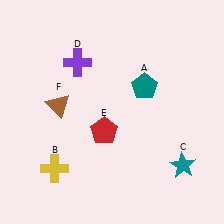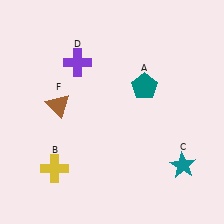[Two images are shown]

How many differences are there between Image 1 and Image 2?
There is 1 difference between the two images.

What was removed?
The red pentagon (E) was removed in Image 2.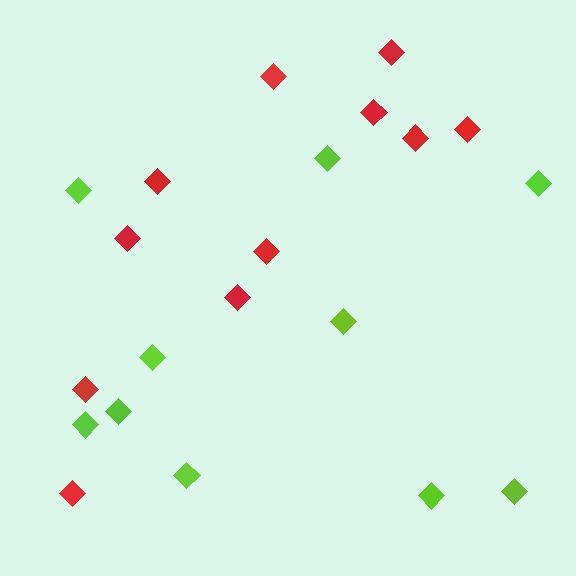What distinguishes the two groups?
There are 2 groups: one group of lime diamonds (10) and one group of red diamonds (11).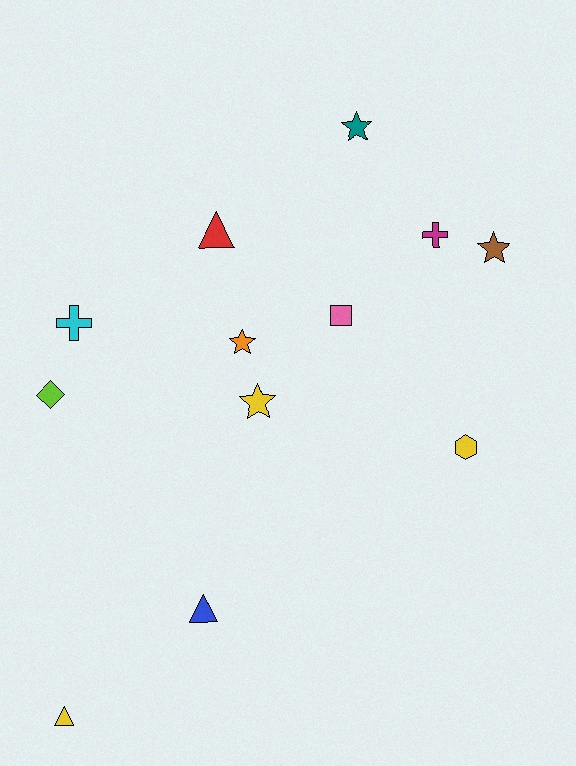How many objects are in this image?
There are 12 objects.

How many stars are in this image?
There are 4 stars.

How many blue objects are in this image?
There is 1 blue object.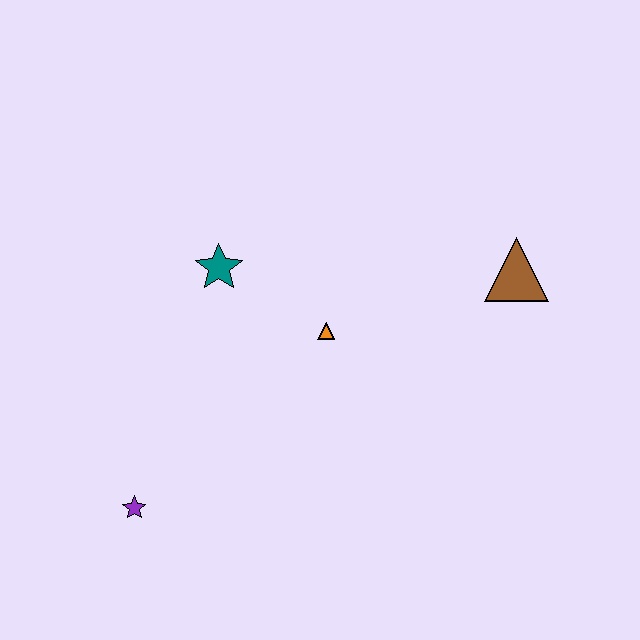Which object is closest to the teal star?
The orange triangle is closest to the teal star.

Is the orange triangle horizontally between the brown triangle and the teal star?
Yes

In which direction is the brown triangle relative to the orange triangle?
The brown triangle is to the right of the orange triangle.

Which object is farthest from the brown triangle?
The purple star is farthest from the brown triangle.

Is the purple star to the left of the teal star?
Yes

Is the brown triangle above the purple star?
Yes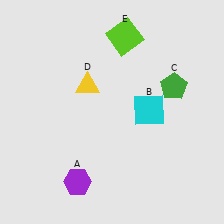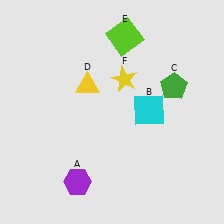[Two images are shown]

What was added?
A yellow star (F) was added in Image 2.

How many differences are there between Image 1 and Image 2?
There is 1 difference between the two images.